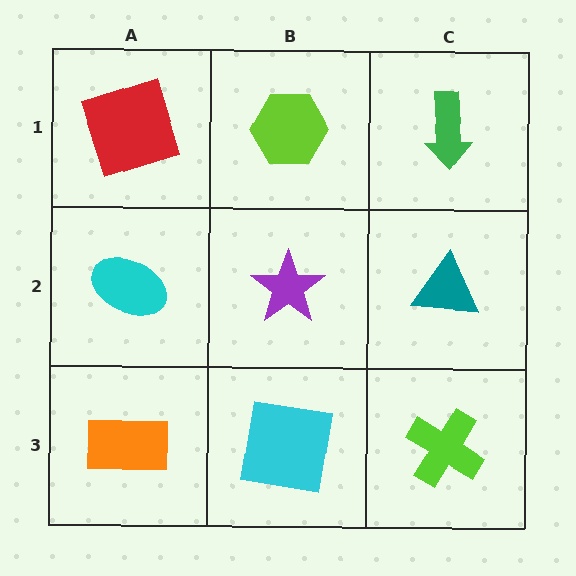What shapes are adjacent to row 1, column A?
A cyan ellipse (row 2, column A), a lime hexagon (row 1, column B).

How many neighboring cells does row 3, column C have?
2.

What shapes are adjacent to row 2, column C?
A green arrow (row 1, column C), a lime cross (row 3, column C), a purple star (row 2, column B).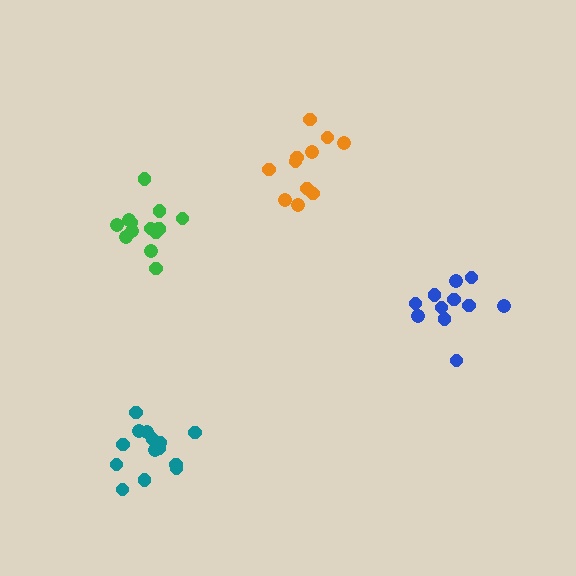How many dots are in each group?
Group 1: 14 dots, Group 2: 11 dots, Group 3: 11 dots, Group 4: 14 dots (50 total).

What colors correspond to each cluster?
The clusters are colored: green, orange, blue, teal.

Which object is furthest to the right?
The blue cluster is rightmost.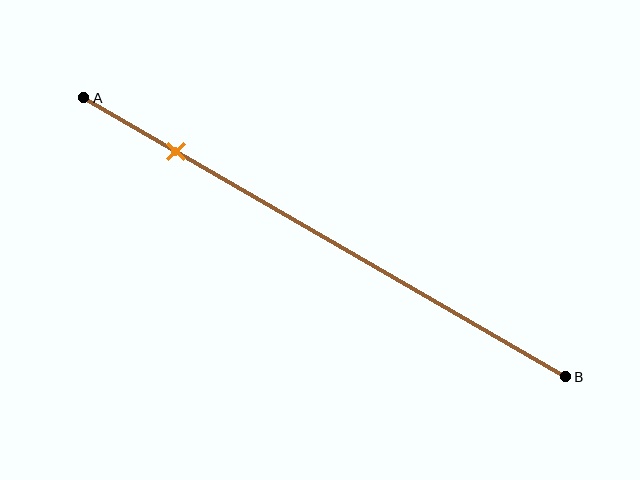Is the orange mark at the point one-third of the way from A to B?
No, the mark is at about 20% from A, not at the 33% one-third point.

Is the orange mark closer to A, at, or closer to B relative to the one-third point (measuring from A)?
The orange mark is closer to point A than the one-third point of segment AB.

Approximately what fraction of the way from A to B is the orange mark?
The orange mark is approximately 20% of the way from A to B.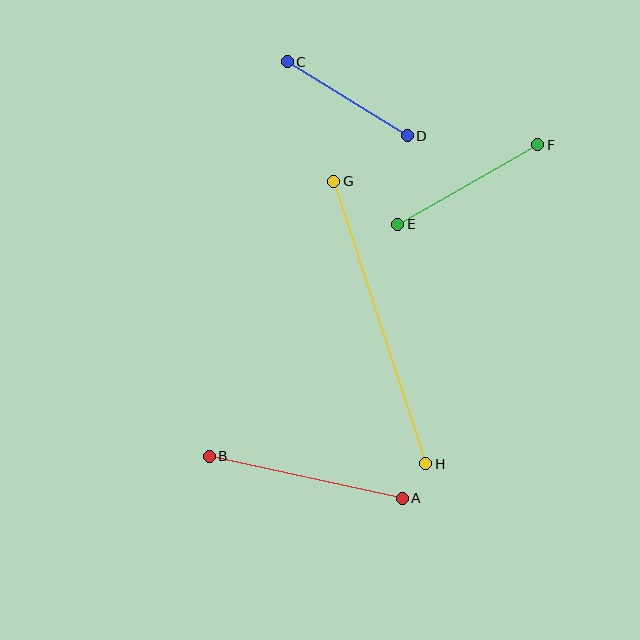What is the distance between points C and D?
The distance is approximately 141 pixels.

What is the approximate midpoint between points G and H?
The midpoint is at approximately (380, 322) pixels.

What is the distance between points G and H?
The distance is approximately 297 pixels.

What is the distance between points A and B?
The distance is approximately 198 pixels.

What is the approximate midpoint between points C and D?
The midpoint is at approximately (347, 99) pixels.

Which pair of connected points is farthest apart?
Points G and H are farthest apart.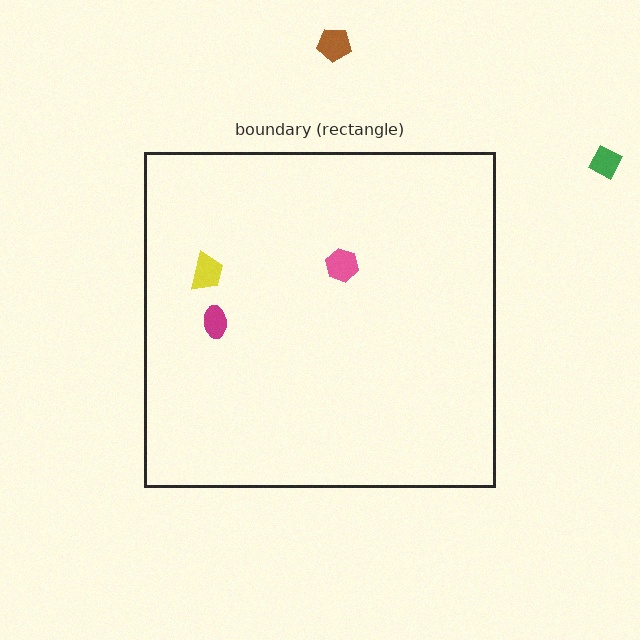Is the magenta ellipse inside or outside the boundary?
Inside.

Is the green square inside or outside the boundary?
Outside.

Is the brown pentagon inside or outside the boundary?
Outside.